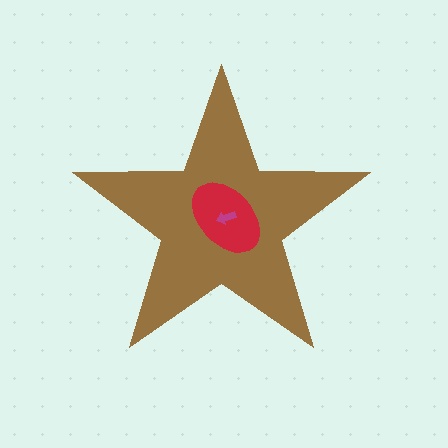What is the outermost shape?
The brown star.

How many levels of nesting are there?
3.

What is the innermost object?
The magenta arrow.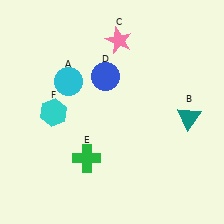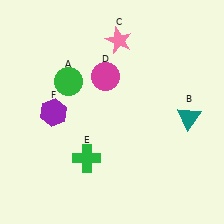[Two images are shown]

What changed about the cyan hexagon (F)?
In Image 1, F is cyan. In Image 2, it changed to purple.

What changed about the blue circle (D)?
In Image 1, D is blue. In Image 2, it changed to magenta.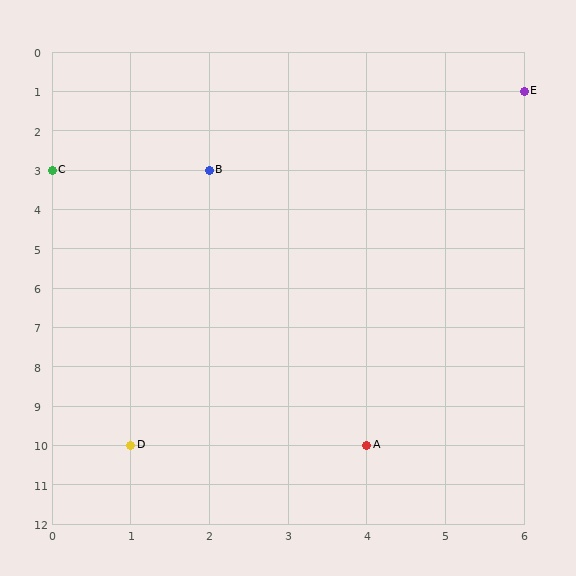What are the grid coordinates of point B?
Point B is at grid coordinates (2, 3).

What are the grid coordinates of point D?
Point D is at grid coordinates (1, 10).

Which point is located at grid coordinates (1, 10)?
Point D is at (1, 10).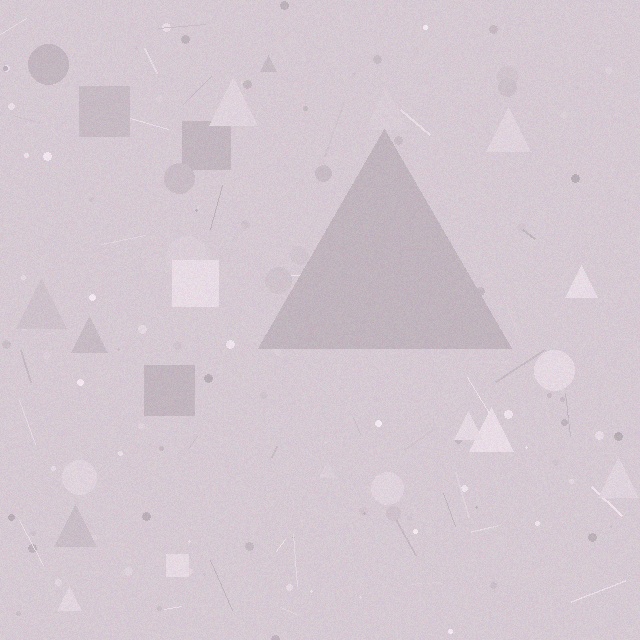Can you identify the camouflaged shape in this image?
The camouflaged shape is a triangle.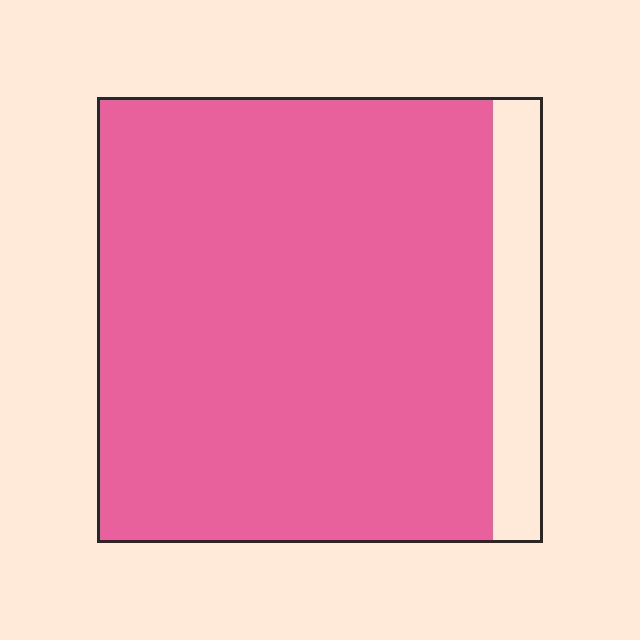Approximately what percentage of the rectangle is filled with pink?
Approximately 90%.